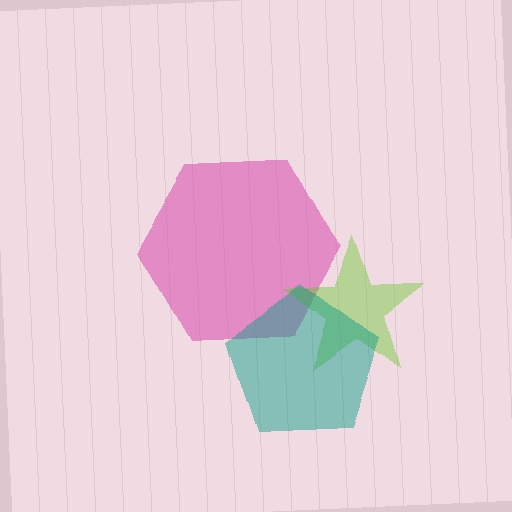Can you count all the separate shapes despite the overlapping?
Yes, there are 3 separate shapes.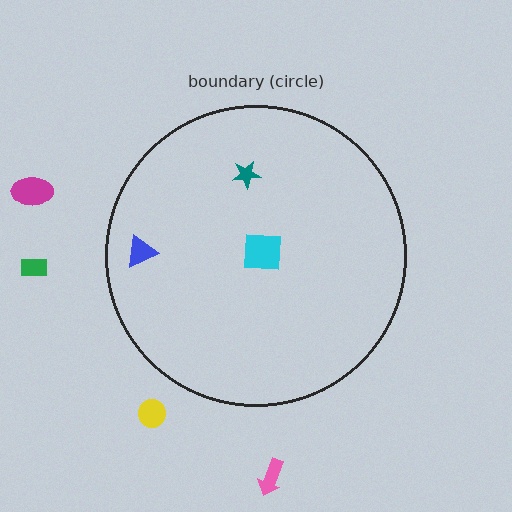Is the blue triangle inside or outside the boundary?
Inside.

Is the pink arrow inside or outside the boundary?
Outside.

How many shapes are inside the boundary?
3 inside, 4 outside.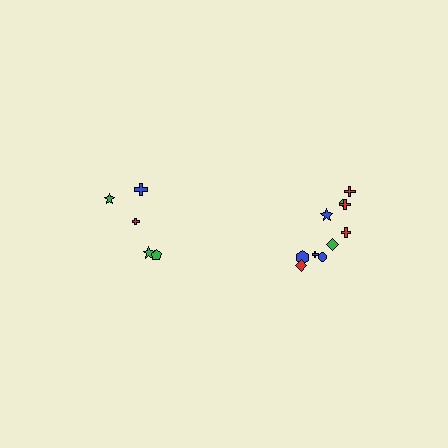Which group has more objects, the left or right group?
The right group.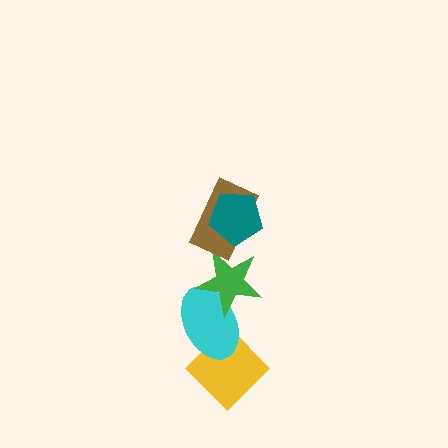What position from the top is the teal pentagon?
The teal pentagon is 1st from the top.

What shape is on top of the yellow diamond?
The cyan ellipse is on top of the yellow diamond.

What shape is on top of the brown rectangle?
The teal pentagon is on top of the brown rectangle.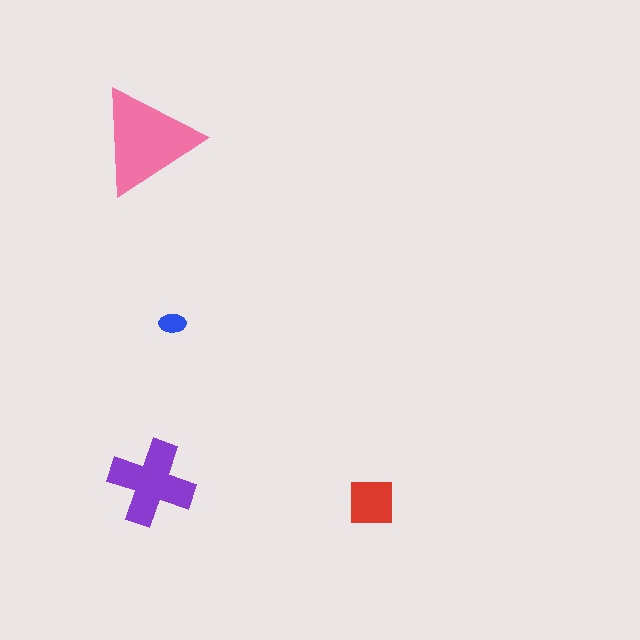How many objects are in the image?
There are 4 objects in the image.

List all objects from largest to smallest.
The pink triangle, the purple cross, the red square, the blue ellipse.